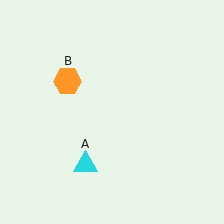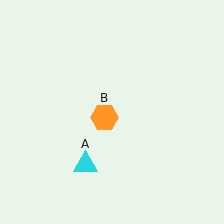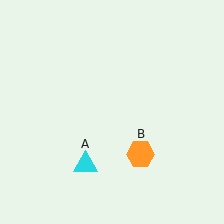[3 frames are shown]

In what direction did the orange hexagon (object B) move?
The orange hexagon (object B) moved down and to the right.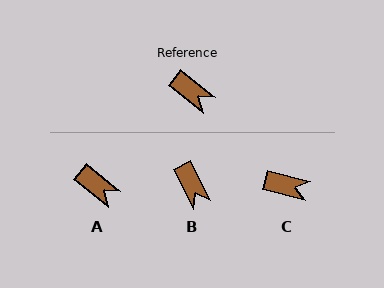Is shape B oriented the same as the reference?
No, it is off by about 25 degrees.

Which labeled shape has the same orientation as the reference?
A.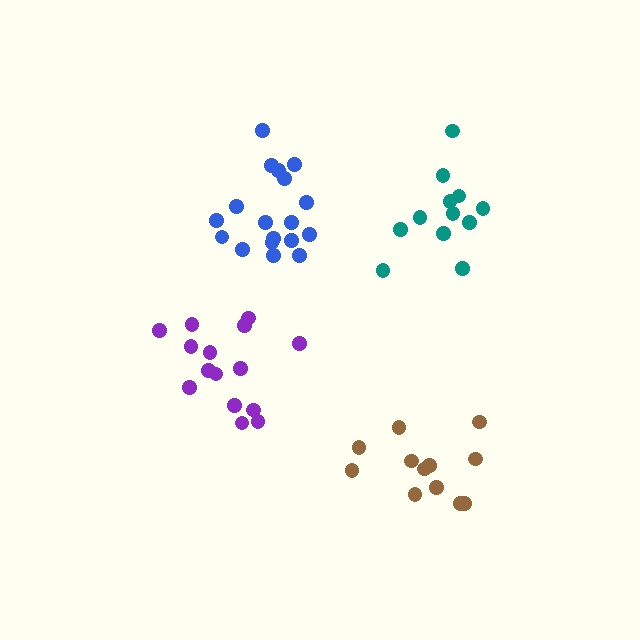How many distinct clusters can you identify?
There are 4 distinct clusters.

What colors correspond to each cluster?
The clusters are colored: purple, brown, blue, teal.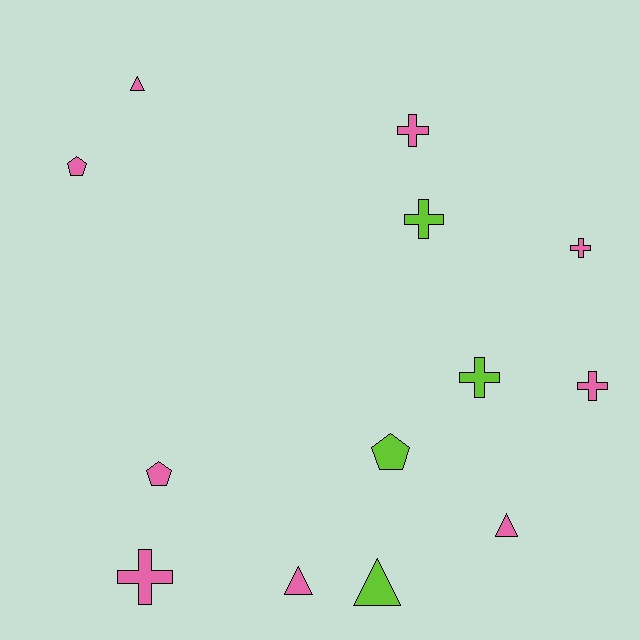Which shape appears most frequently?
Cross, with 6 objects.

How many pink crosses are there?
There are 4 pink crosses.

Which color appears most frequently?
Pink, with 9 objects.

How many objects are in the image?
There are 13 objects.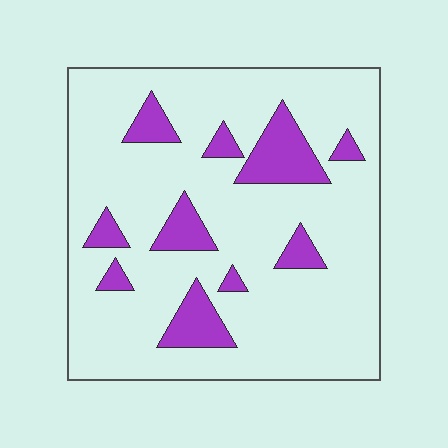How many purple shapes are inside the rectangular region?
10.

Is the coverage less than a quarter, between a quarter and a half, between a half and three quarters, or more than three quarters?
Less than a quarter.